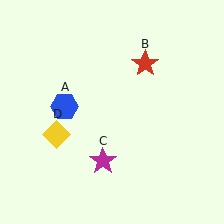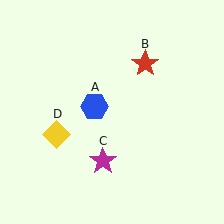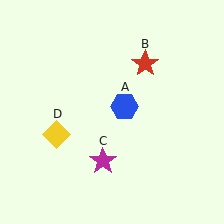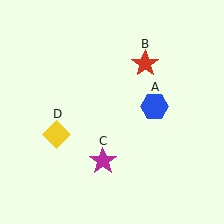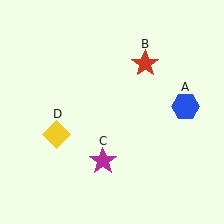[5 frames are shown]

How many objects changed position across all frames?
1 object changed position: blue hexagon (object A).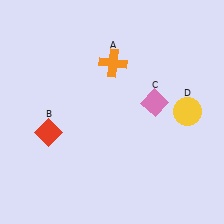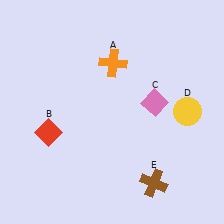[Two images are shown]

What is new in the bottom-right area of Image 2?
A brown cross (E) was added in the bottom-right area of Image 2.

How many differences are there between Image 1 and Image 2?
There is 1 difference between the two images.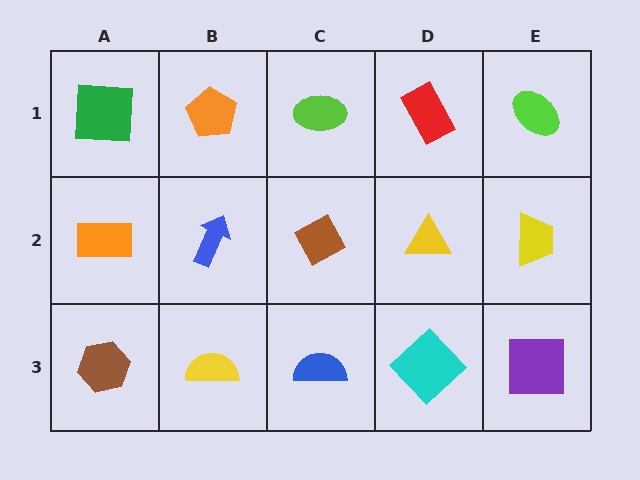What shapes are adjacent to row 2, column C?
A lime ellipse (row 1, column C), a blue semicircle (row 3, column C), a blue arrow (row 2, column B), a yellow triangle (row 2, column D).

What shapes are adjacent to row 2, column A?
A green square (row 1, column A), a brown hexagon (row 3, column A), a blue arrow (row 2, column B).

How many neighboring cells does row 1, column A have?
2.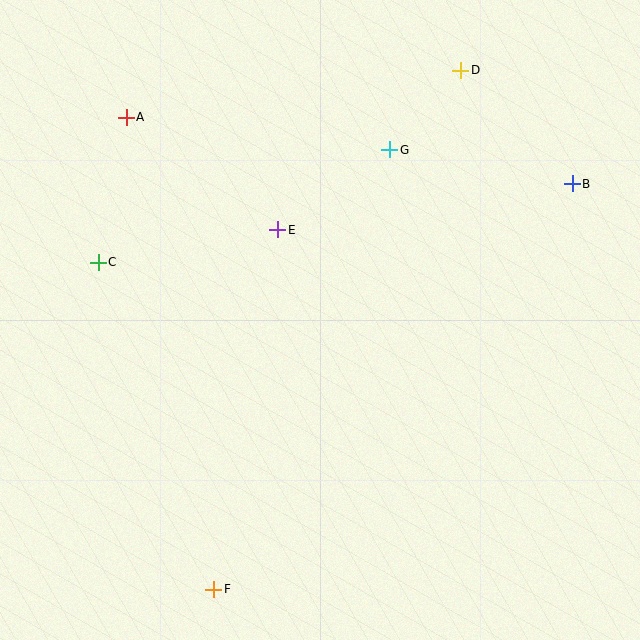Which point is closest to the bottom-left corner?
Point F is closest to the bottom-left corner.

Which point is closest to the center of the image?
Point E at (278, 230) is closest to the center.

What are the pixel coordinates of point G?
Point G is at (390, 150).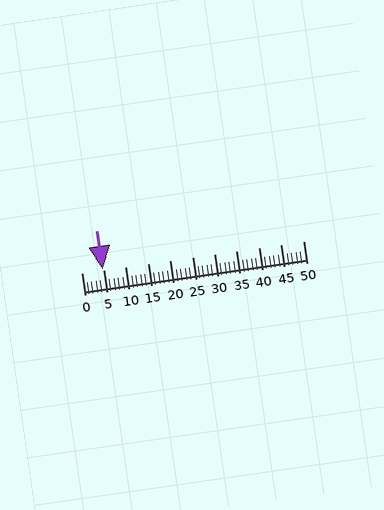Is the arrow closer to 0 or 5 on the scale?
The arrow is closer to 5.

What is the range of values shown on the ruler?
The ruler shows values from 0 to 50.